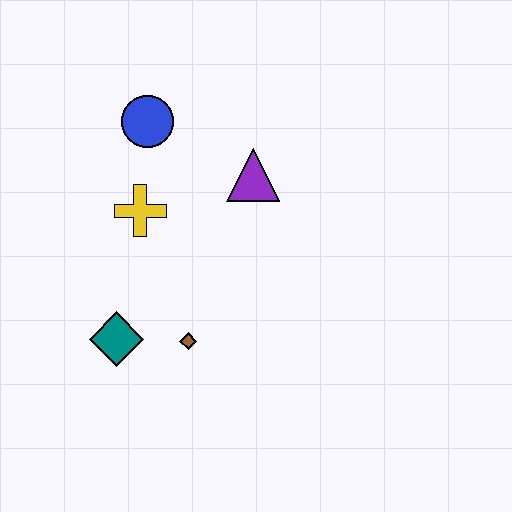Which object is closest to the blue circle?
The yellow cross is closest to the blue circle.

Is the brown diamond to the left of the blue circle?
No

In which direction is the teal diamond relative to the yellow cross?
The teal diamond is below the yellow cross.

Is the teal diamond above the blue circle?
No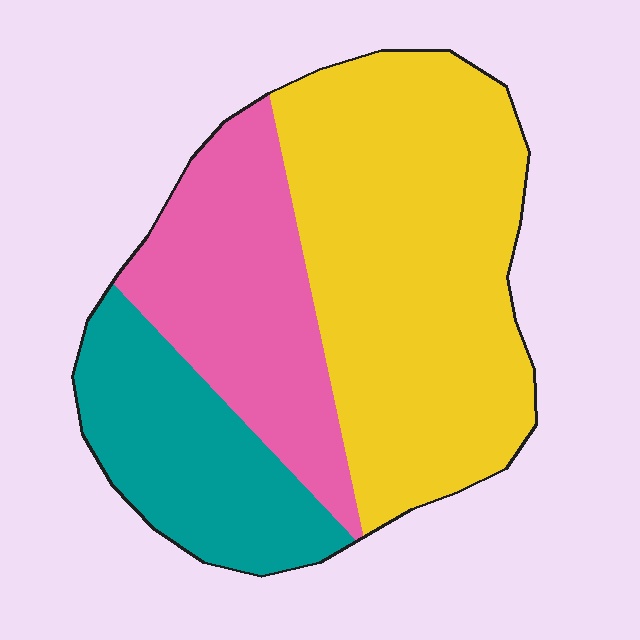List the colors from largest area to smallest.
From largest to smallest: yellow, pink, teal.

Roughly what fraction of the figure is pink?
Pink covers 27% of the figure.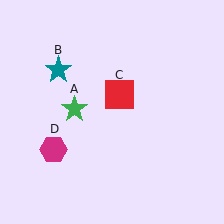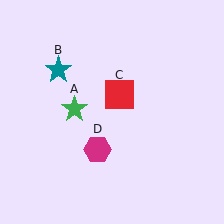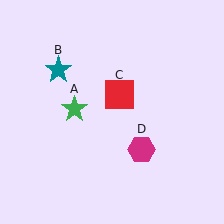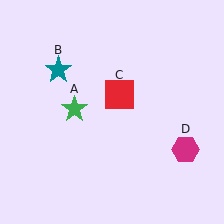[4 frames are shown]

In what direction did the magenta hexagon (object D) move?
The magenta hexagon (object D) moved right.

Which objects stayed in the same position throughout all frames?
Green star (object A) and teal star (object B) and red square (object C) remained stationary.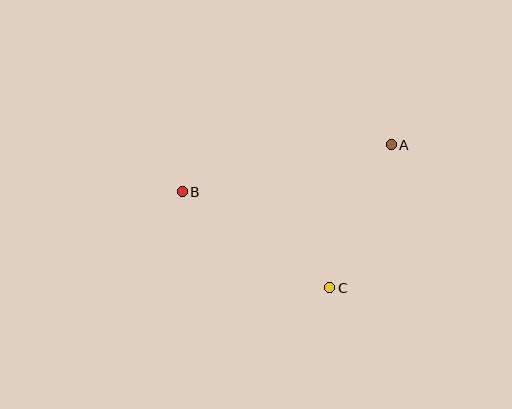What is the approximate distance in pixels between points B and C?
The distance between B and C is approximately 176 pixels.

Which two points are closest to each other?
Points A and C are closest to each other.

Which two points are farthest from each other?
Points A and B are farthest from each other.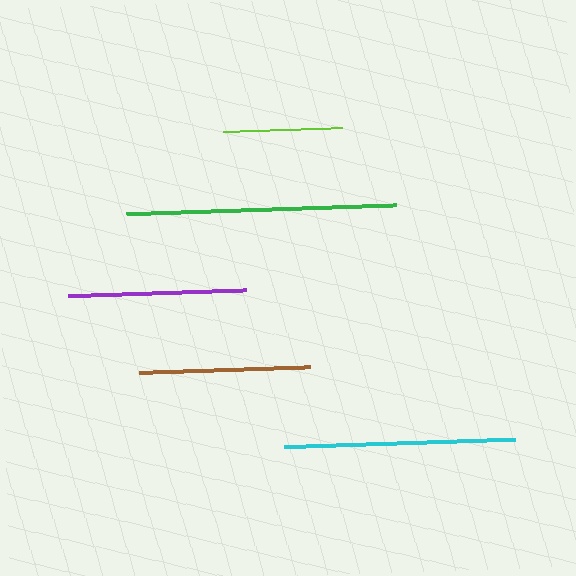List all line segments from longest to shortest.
From longest to shortest: green, cyan, purple, brown, lime.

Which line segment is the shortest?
The lime line is the shortest at approximately 119 pixels.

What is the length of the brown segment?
The brown segment is approximately 172 pixels long.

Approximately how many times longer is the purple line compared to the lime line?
The purple line is approximately 1.5 times the length of the lime line.